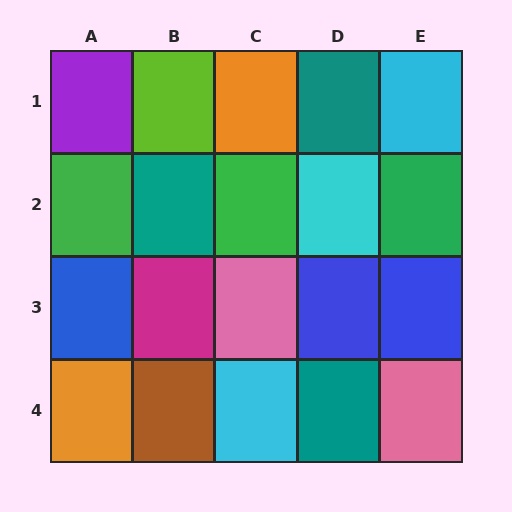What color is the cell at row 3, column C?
Pink.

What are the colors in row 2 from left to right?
Green, teal, green, cyan, green.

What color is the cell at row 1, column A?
Purple.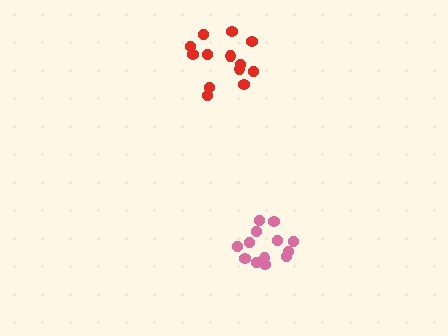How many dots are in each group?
Group 1: 13 dots, Group 2: 13 dots (26 total).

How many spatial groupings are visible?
There are 2 spatial groupings.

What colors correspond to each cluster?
The clusters are colored: pink, red.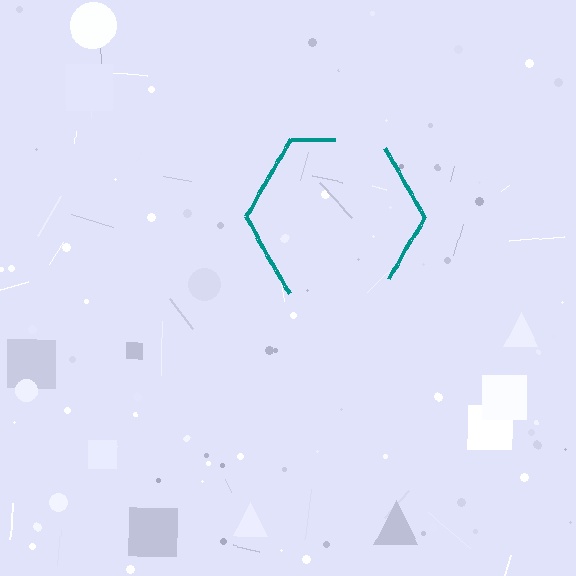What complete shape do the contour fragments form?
The contour fragments form a hexagon.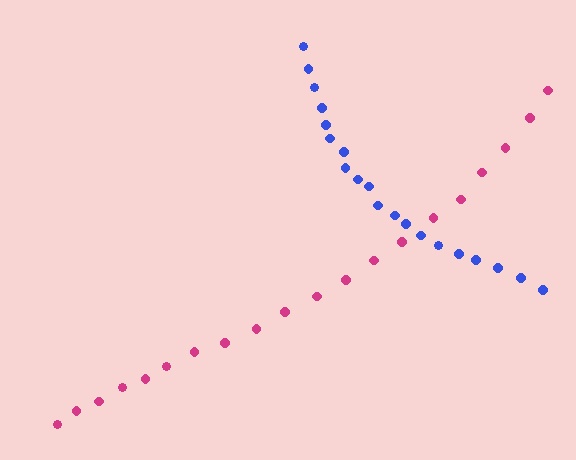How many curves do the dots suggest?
There are 2 distinct paths.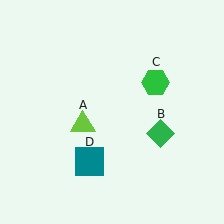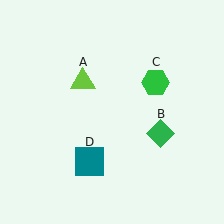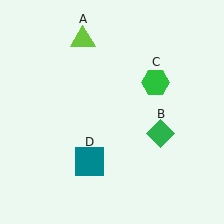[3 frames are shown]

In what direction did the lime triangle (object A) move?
The lime triangle (object A) moved up.